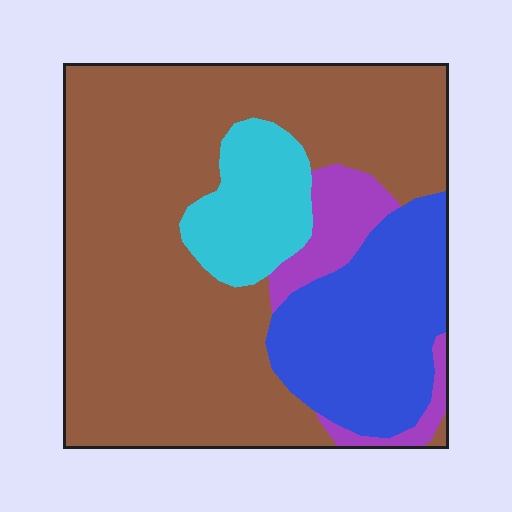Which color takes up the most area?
Brown, at roughly 60%.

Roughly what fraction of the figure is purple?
Purple covers 8% of the figure.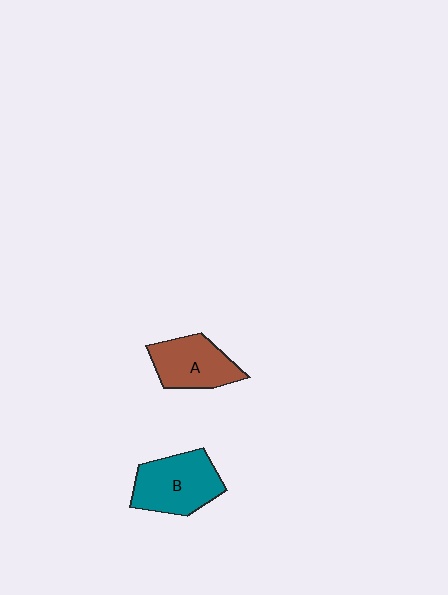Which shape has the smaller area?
Shape A (brown).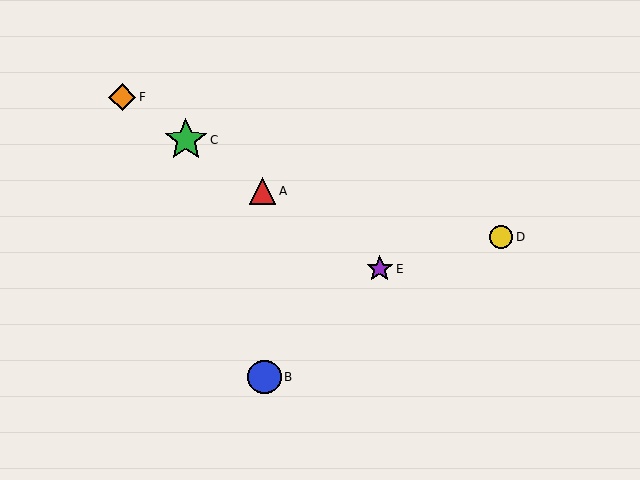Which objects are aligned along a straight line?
Objects A, C, E, F are aligned along a straight line.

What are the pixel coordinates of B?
Object B is at (264, 377).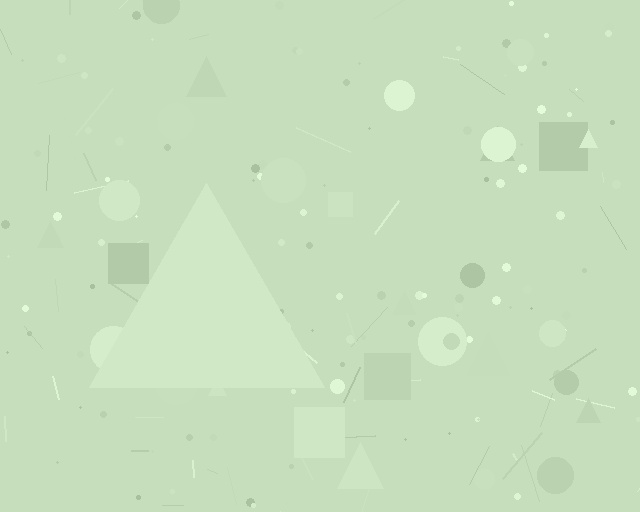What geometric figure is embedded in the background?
A triangle is embedded in the background.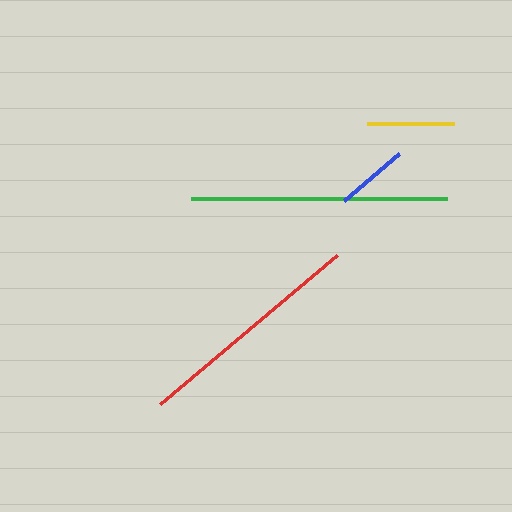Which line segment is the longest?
The green line is the longest at approximately 256 pixels.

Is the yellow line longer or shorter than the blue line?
The yellow line is longer than the blue line.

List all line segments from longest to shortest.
From longest to shortest: green, red, yellow, blue.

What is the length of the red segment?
The red segment is approximately 232 pixels long.